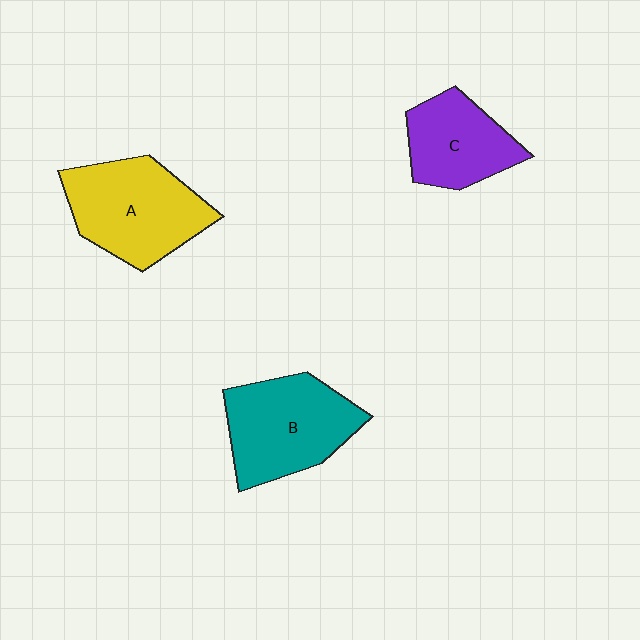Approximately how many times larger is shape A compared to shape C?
Approximately 1.4 times.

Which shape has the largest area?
Shape A (yellow).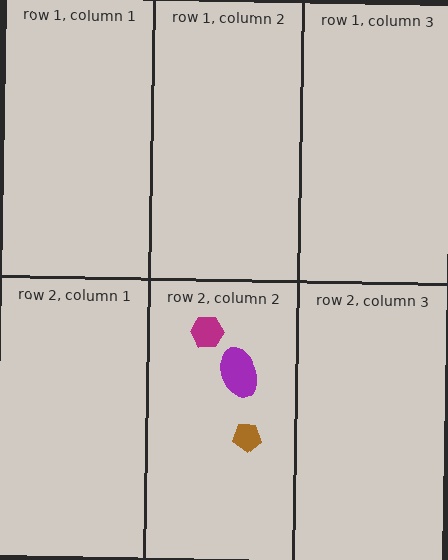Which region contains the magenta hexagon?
The row 2, column 2 region.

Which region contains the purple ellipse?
The row 2, column 2 region.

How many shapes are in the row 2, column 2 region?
3.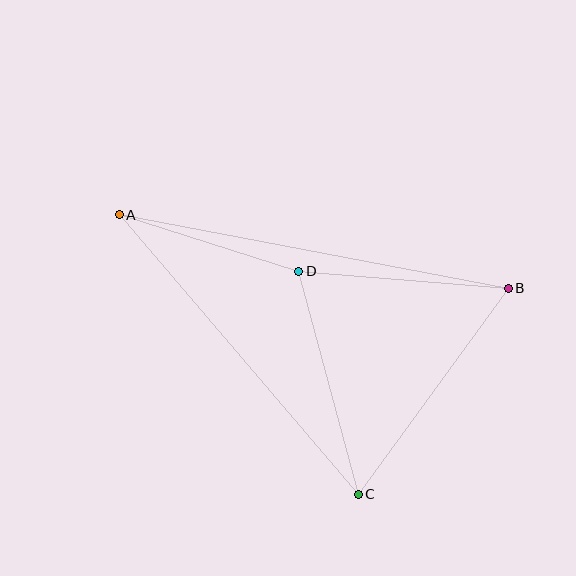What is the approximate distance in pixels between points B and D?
The distance between B and D is approximately 210 pixels.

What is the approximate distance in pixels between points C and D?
The distance between C and D is approximately 231 pixels.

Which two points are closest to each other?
Points A and D are closest to each other.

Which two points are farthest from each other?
Points A and B are farthest from each other.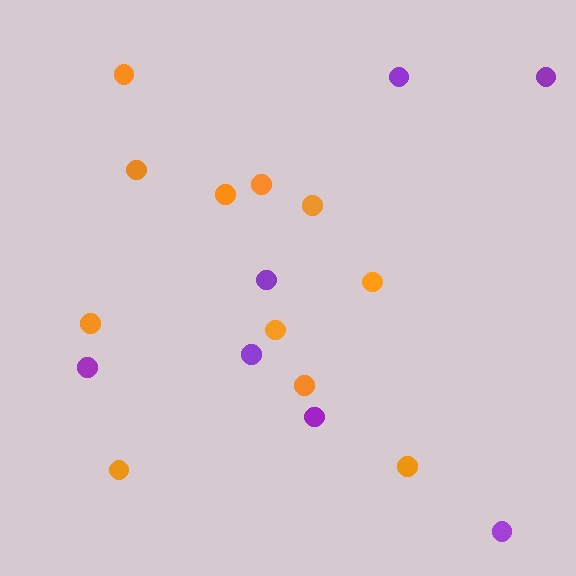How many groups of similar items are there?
There are 2 groups: one group of orange circles (11) and one group of purple circles (7).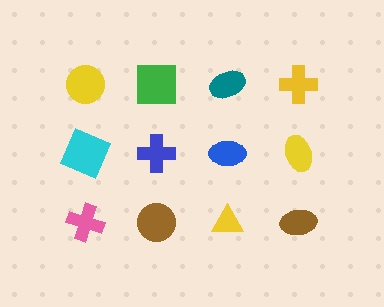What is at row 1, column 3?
A teal ellipse.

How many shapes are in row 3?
4 shapes.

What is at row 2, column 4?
A yellow ellipse.